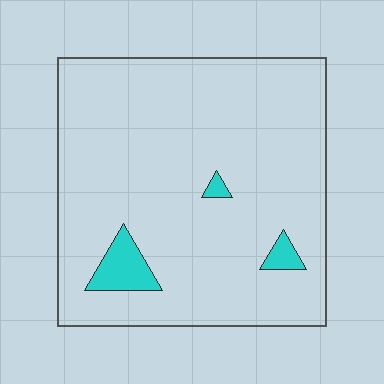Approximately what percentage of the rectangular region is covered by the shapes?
Approximately 5%.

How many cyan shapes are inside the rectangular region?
3.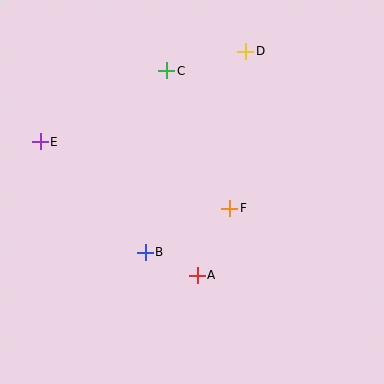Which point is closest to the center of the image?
Point F at (230, 208) is closest to the center.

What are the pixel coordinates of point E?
Point E is at (40, 142).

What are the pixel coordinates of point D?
Point D is at (246, 51).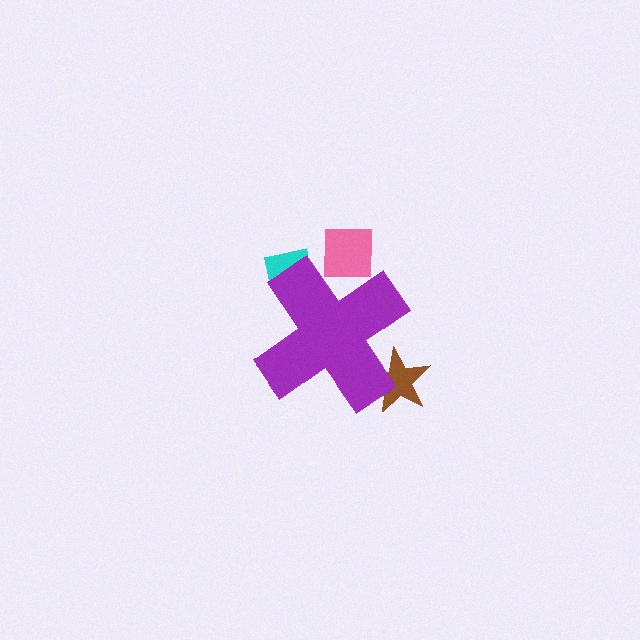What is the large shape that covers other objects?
A purple cross.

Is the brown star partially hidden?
Yes, the brown star is partially hidden behind the purple cross.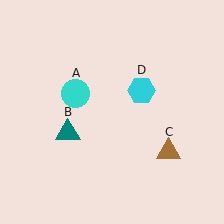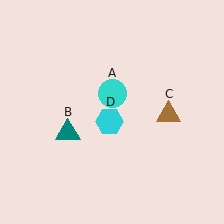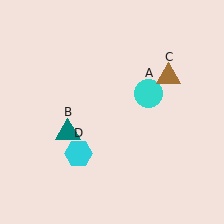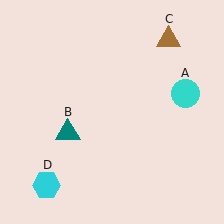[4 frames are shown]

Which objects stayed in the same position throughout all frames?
Teal triangle (object B) remained stationary.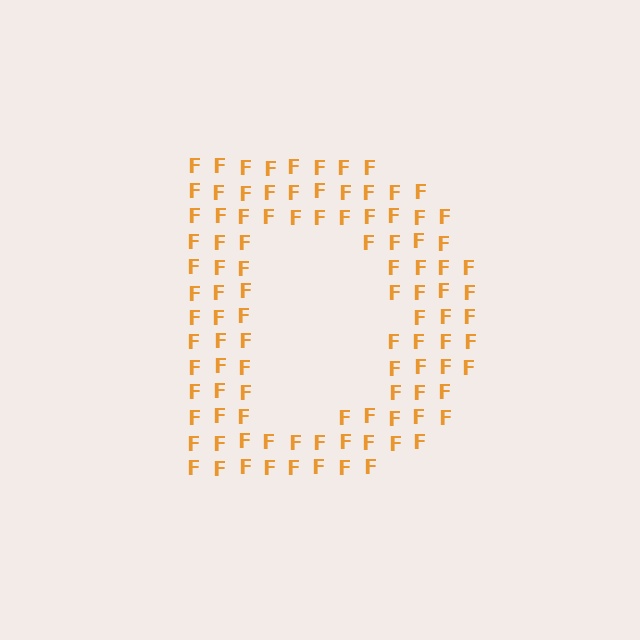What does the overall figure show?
The overall figure shows the letter D.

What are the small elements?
The small elements are letter F's.